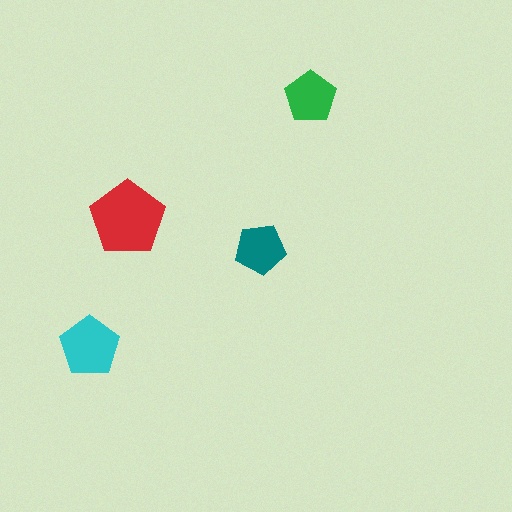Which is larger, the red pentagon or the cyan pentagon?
The red one.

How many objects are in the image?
There are 4 objects in the image.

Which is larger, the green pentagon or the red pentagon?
The red one.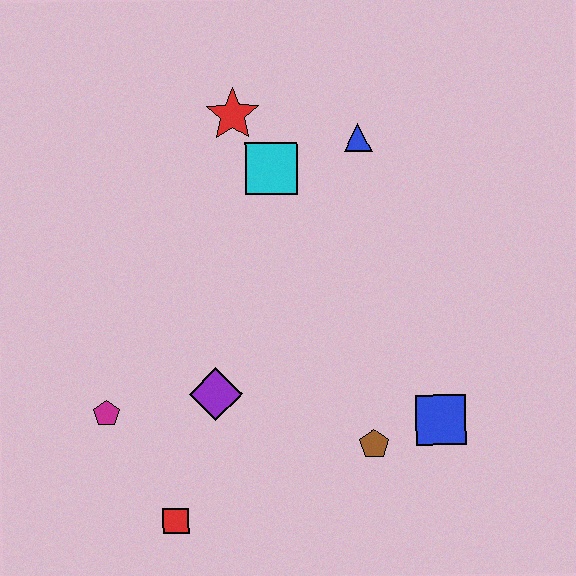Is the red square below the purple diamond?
Yes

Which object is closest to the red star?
The cyan square is closest to the red star.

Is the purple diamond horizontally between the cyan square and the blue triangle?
No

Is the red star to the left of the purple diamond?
No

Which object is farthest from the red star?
The red square is farthest from the red star.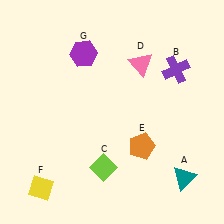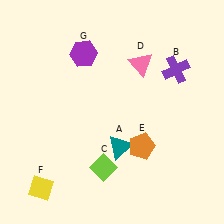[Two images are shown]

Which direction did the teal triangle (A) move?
The teal triangle (A) moved left.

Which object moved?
The teal triangle (A) moved left.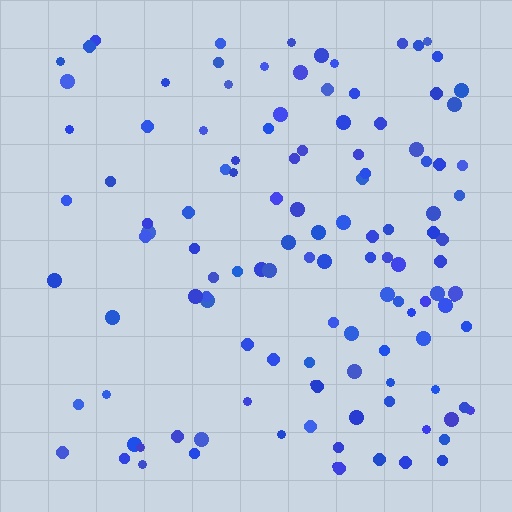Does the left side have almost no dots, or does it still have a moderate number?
Still a moderate number, just noticeably fewer than the right.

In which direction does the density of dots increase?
From left to right, with the right side densest.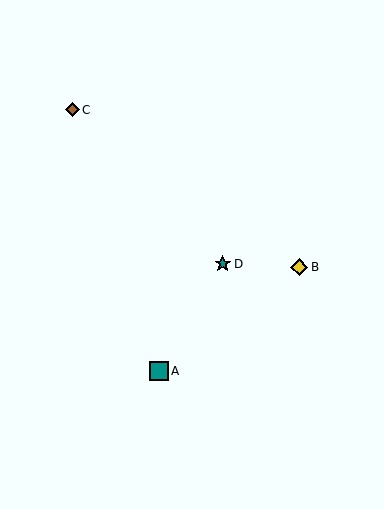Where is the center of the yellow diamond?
The center of the yellow diamond is at (299, 267).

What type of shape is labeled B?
Shape B is a yellow diamond.